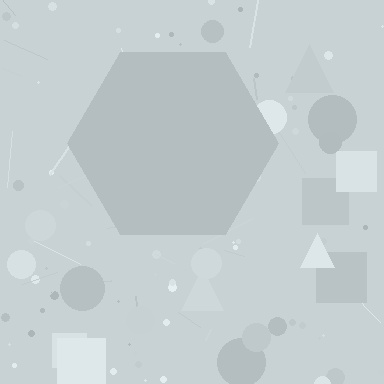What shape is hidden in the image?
A hexagon is hidden in the image.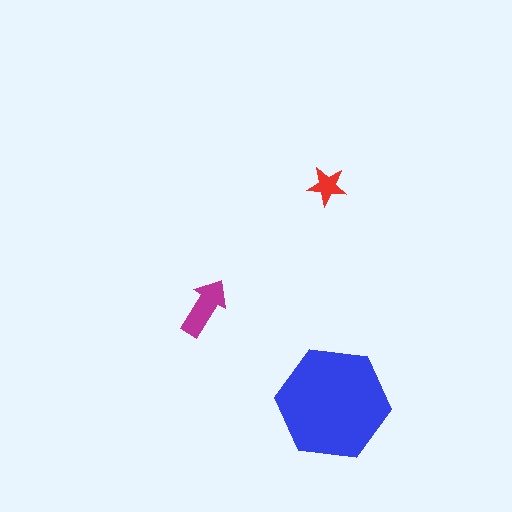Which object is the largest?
The blue hexagon.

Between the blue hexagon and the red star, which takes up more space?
The blue hexagon.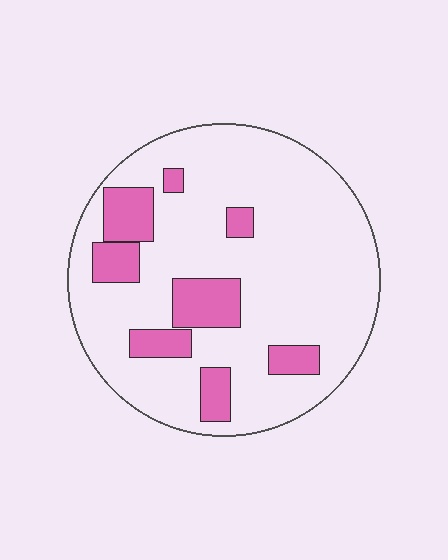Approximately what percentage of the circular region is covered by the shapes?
Approximately 20%.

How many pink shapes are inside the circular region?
8.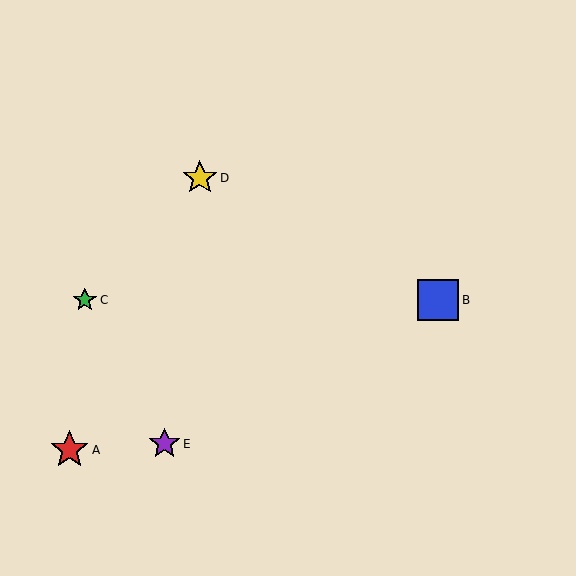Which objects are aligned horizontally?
Objects B, C are aligned horizontally.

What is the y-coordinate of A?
Object A is at y≈450.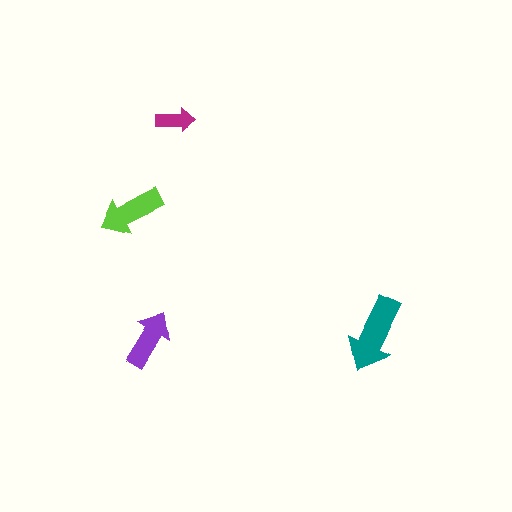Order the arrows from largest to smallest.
the teal one, the lime one, the purple one, the magenta one.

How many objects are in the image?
There are 4 objects in the image.